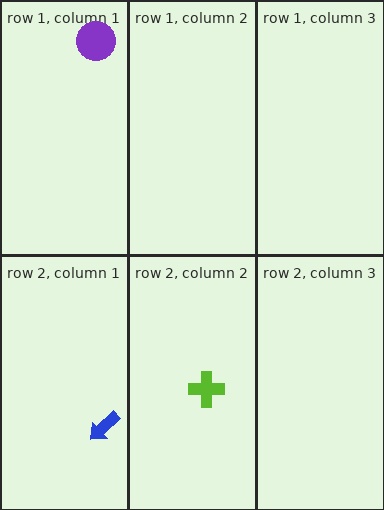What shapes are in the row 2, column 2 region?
The lime cross.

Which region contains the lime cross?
The row 2, column 2 region.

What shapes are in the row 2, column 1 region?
The blue arrow.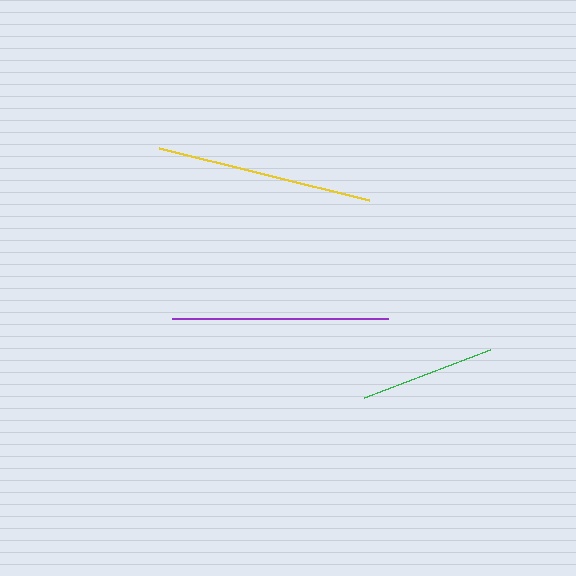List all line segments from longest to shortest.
From longest to shortest: yellow, purple, green.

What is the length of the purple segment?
The purple segment is approximately 216 pixels long.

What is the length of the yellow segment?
The yellow segment is approximately 217 pixels long.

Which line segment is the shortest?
The green line is the shortest at approximately 135 pixels.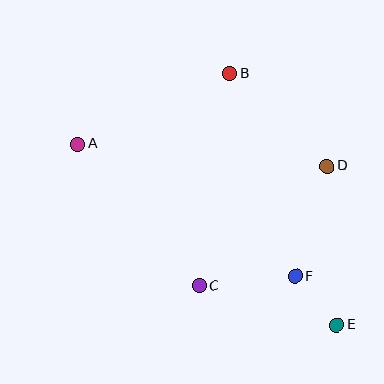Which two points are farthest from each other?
Points A and E are farthest from each other.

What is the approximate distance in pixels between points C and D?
The distance between C and D is approximately 175 pixels.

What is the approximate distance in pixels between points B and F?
The distance between B and F is approximately 213 pixels.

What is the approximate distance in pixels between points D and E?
The distance between D and E is approximately 159 pixels.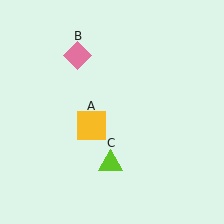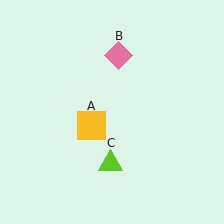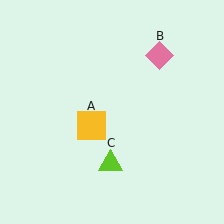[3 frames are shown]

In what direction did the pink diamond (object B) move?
The pink diamond (object B) moved right.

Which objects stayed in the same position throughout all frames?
Yellow square (object A) and lime triangle (object C) remained stationary.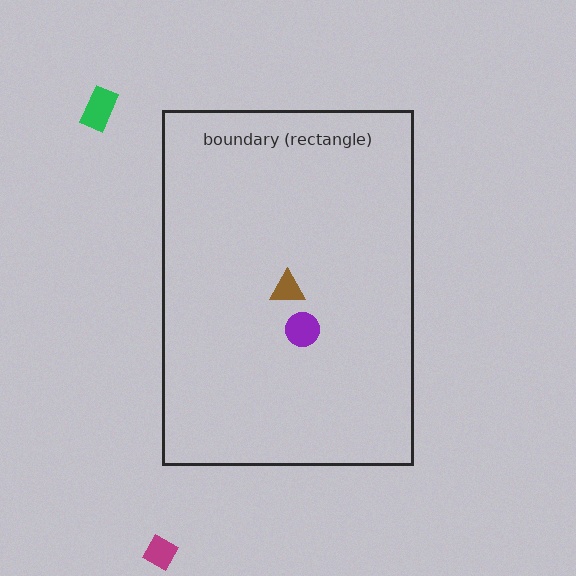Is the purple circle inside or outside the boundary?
Inside.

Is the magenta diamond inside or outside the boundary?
Outside.